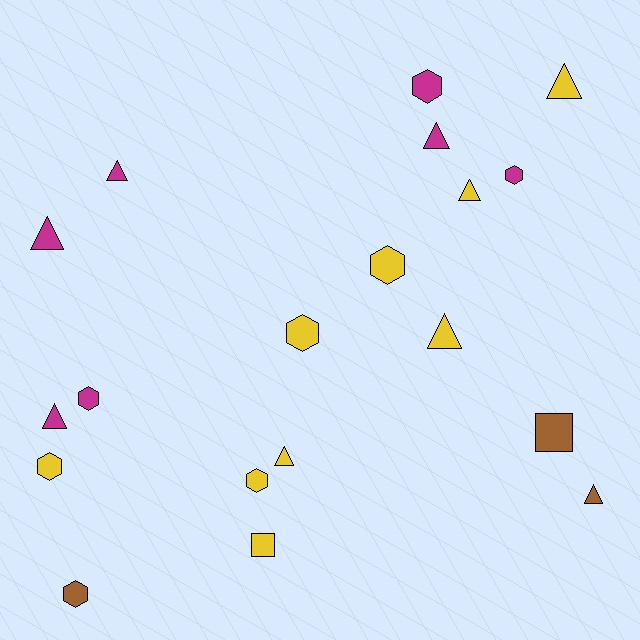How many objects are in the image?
There are 19 objects.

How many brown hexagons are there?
There is 1 brown hexagon.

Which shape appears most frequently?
Triangle, with 9 objects.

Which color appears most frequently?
Yellow, with 9 objects.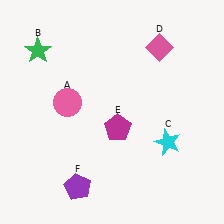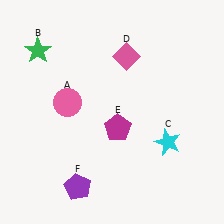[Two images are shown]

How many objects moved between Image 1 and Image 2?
1 object moved between the two images.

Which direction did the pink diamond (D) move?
The pink diamond (D) moved left.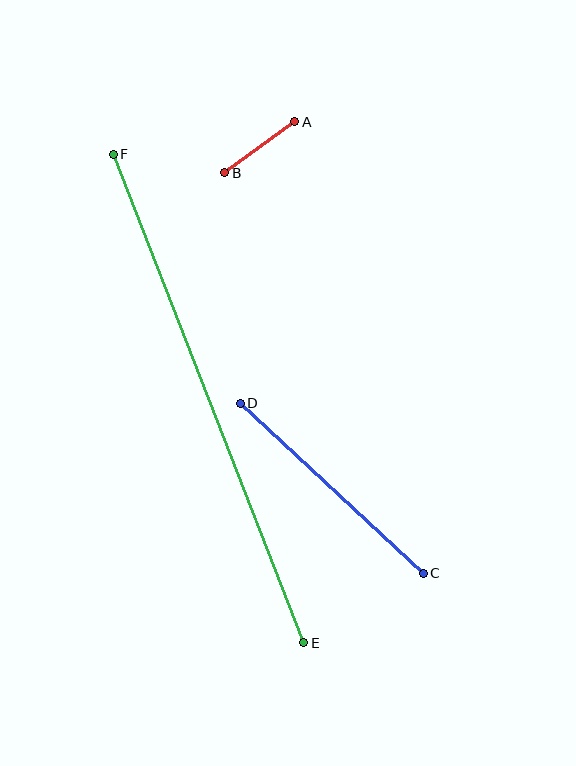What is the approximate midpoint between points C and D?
The midpoint is at approximately (332, 488) pixels.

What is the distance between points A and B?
The distance is approximately 86 pixels.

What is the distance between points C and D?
The distance is approximately 250 pixels.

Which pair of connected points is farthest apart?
Points E and F are farthest apart.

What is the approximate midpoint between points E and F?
The midpoint is at approximately (208, 398) pixels.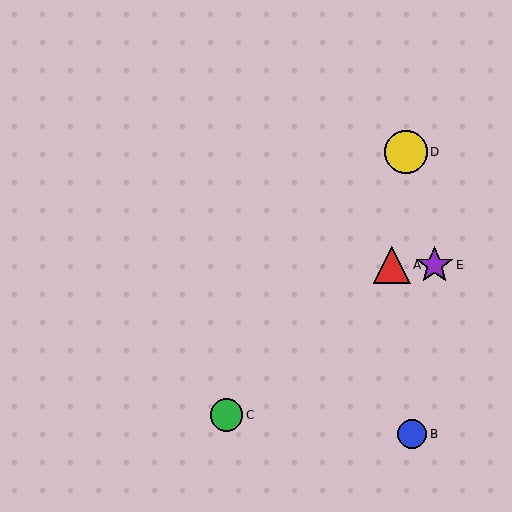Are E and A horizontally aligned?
Yes, both are at y≈265.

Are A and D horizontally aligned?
No, A is at y≈265 and D is at y≈152.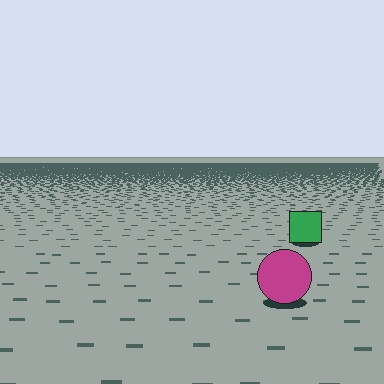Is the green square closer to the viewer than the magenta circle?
No. The magenta circle is closer — you can tell from the texture gradient: the ground texture is coarser near it.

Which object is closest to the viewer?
The magenta circle is closest. The texture marks near it are larger and more spread out.